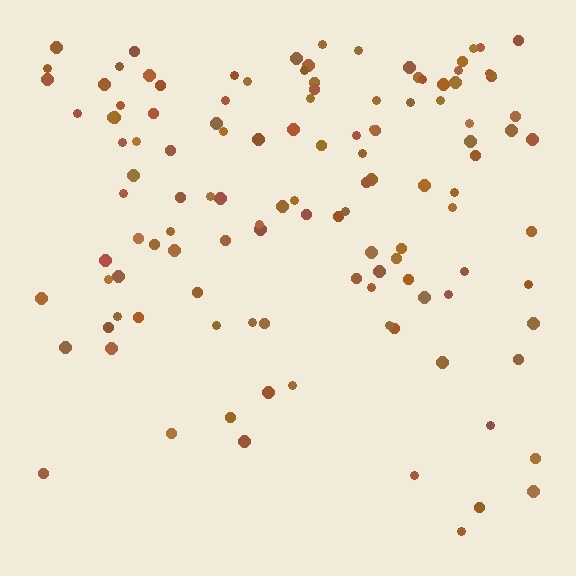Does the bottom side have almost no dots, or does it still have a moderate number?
Still a moderate number, just noticeably fewer than the top.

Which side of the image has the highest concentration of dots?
The top.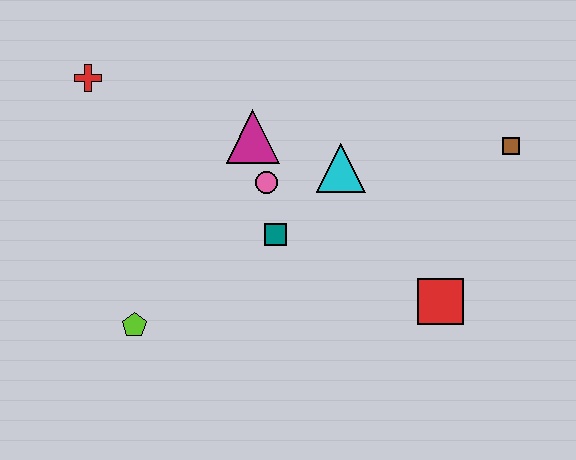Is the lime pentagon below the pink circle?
Yes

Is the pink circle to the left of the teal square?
Yes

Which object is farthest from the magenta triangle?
The brown square is farthest from the magenta triangle.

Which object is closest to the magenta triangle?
The pink circle is closest to the magenta triangle.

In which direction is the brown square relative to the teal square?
The brown square is to the right of the teal square.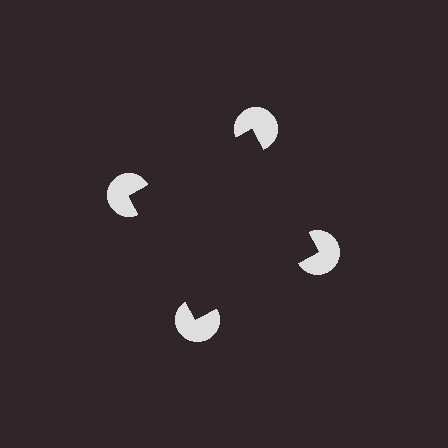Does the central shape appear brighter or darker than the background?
It typically appears slightly darker than the background, even though no actual brightness change is drawn.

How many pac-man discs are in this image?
There are 4 — one at each vertex of the illusory square.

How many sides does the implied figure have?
4 sides.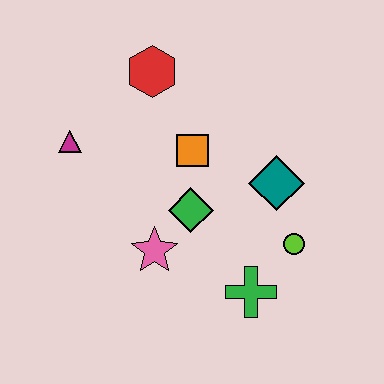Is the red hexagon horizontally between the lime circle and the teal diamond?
No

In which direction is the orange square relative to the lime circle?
The orange square is to the left of the lime circle.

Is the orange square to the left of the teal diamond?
Yes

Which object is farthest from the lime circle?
The magenta triangle is farthest from the lime circle.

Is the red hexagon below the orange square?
No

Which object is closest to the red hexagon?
The orange square is closest to the red hexagon.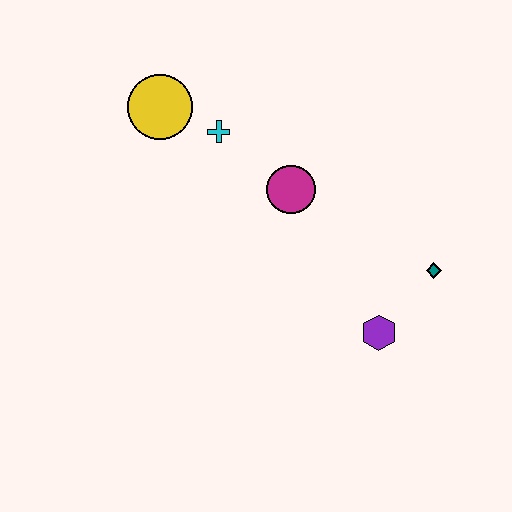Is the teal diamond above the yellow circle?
No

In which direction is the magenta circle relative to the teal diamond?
The magenta circle is to the left of the teal diamond.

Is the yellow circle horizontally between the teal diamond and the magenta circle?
No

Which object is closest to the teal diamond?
The purple hexagon is closest to the teal diamond.